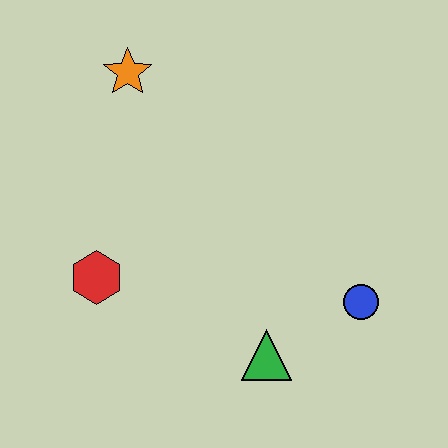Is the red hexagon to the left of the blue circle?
Yes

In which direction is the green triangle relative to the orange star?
The green triangle is below the orange star.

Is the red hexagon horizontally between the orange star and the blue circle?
No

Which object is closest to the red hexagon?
The green triangle is closest to the red hexagon.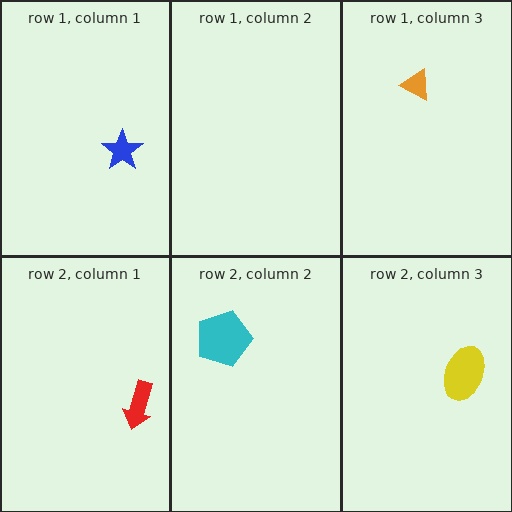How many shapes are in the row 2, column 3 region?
1.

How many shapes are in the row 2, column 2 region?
1.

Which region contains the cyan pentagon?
The row 2, column 2 region.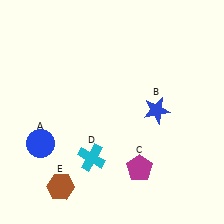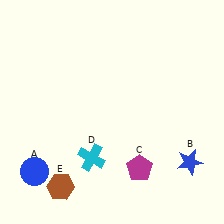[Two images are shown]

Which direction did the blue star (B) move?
The blue star (B) moved down.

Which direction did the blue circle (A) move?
The blue circle (A) moved down.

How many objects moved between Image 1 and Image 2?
2 objects moved between the two images.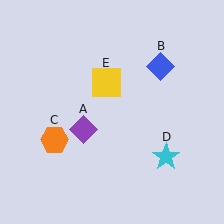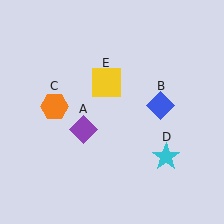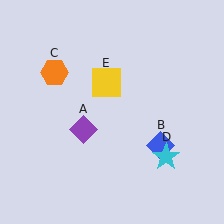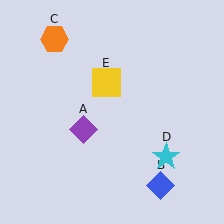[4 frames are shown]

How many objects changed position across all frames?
2 objects changed position: blue diamond (object B), orange hexagon (object C).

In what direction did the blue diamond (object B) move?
The blue diamond (object B) moved down.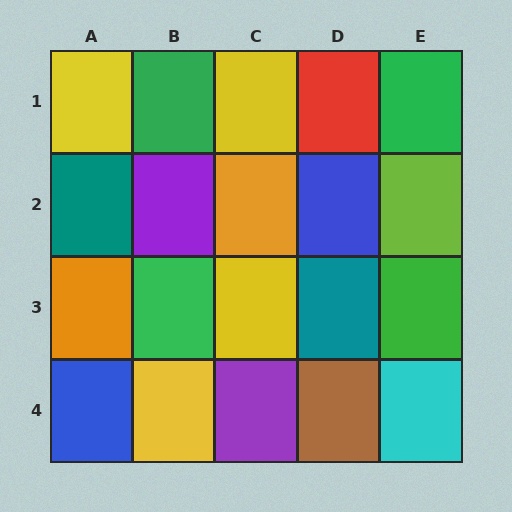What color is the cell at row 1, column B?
Green.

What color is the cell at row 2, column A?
Teal.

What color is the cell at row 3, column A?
Orange.